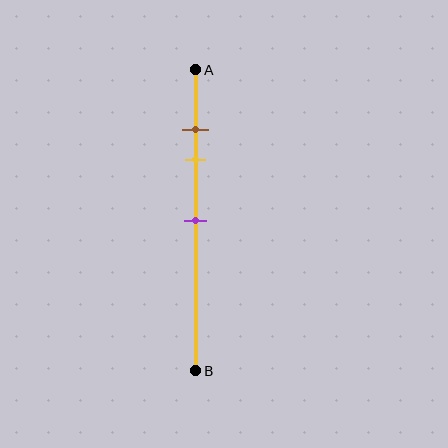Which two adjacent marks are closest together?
The brown and yellow marks are the closest adjacent pair.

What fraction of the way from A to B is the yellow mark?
The yellow mark is approximately 30% (0.3) of the way from A to B.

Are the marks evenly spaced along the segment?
No, the marks are not evenly spaced.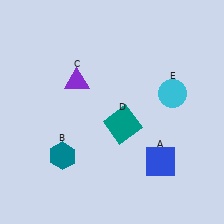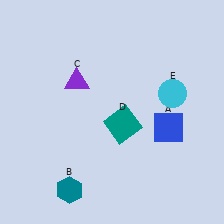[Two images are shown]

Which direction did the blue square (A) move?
The blue square (A) moved up.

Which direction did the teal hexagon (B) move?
The teal hexagon (B) moved down.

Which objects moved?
The objects that moved are: the blue square (A), the teal hexagon (B).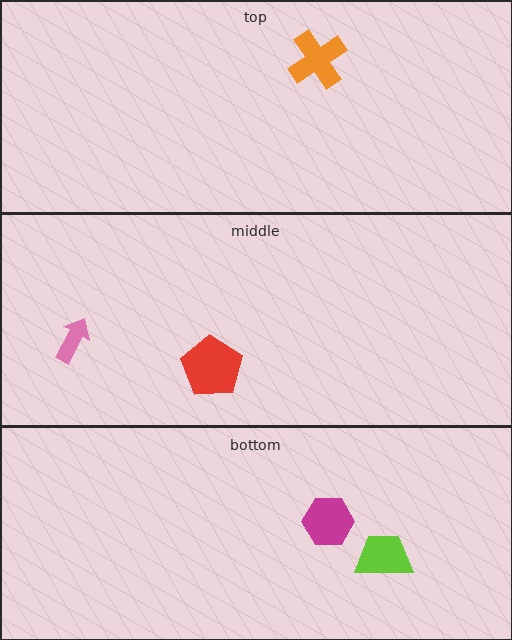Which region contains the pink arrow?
The middle region.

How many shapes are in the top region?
1.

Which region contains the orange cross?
The top region.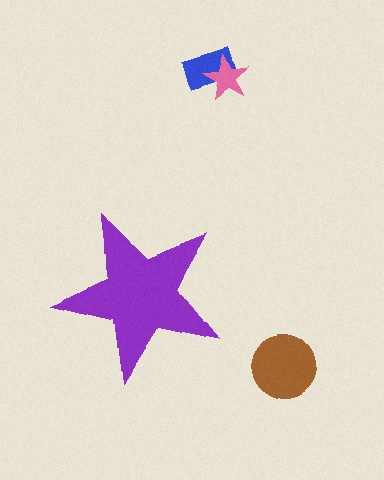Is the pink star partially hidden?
No, the pink star is fully visible.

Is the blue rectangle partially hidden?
No, the blue rectangle is fully visible.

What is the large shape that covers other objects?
A purple star.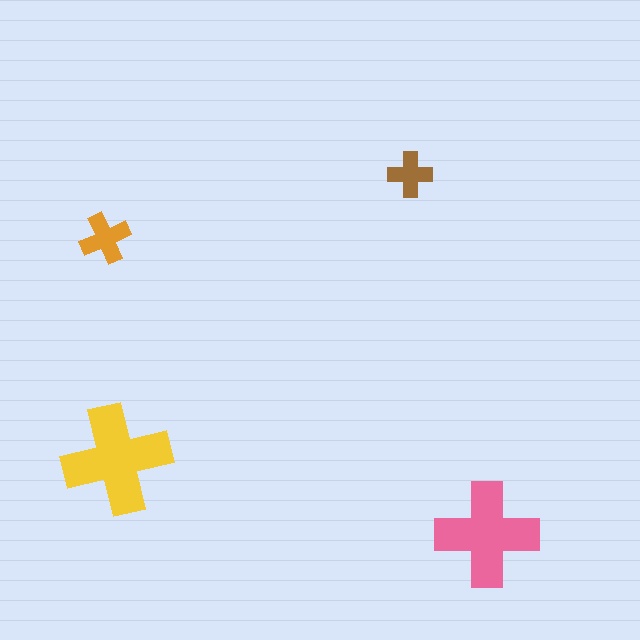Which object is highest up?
The brown cross is topmost.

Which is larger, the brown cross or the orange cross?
The orange one.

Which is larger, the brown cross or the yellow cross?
The yellow one.